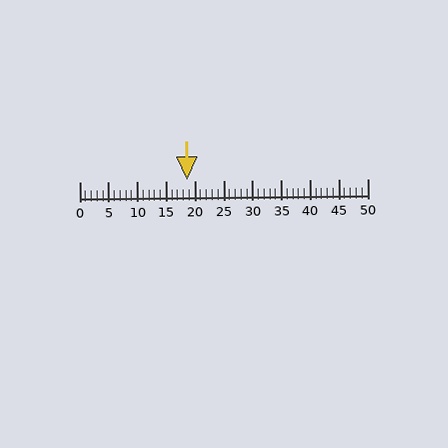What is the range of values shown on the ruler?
The ruler shows values from 0 to 50.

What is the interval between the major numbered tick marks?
The major tick marks are spaced 5 units apart.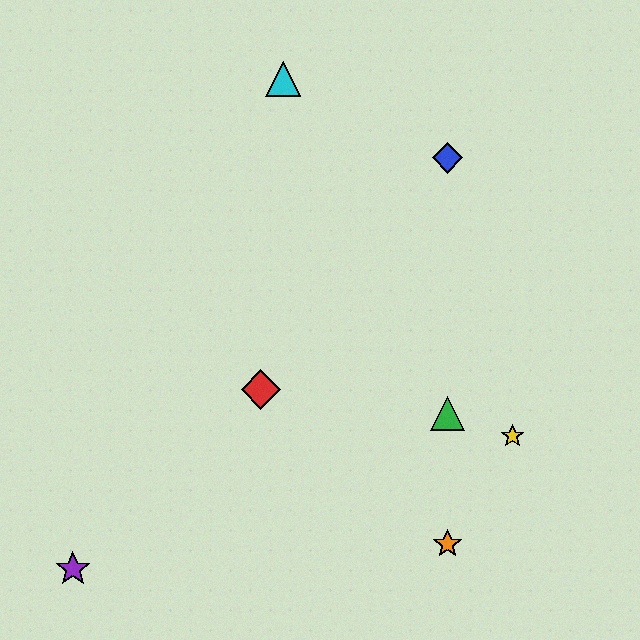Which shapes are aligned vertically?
The blue diamond, the green triangle, the orange star are aligned vertically.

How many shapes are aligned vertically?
3 shapes (the blue diamond, the green triangle, the orange star) are aligned vertically.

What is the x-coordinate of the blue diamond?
The blue diamond is at x≈447.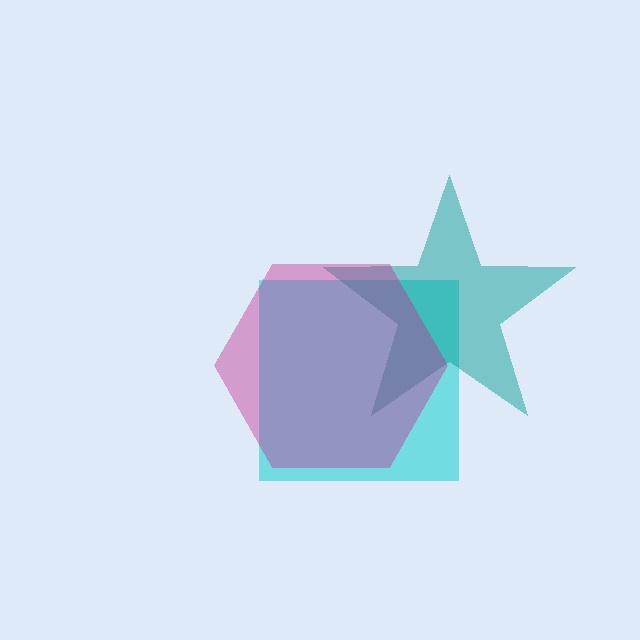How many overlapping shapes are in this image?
There are 3 overlapping shapes in the image.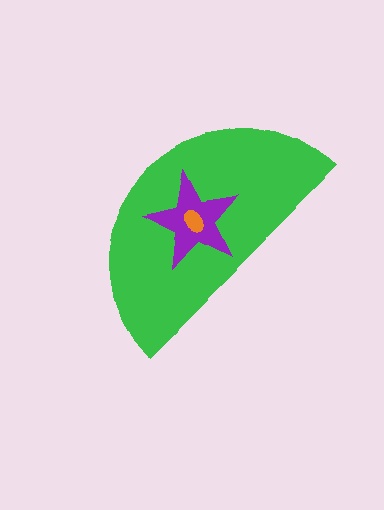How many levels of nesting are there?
3.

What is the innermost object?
The orange ellipse.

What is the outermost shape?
The green semicircle.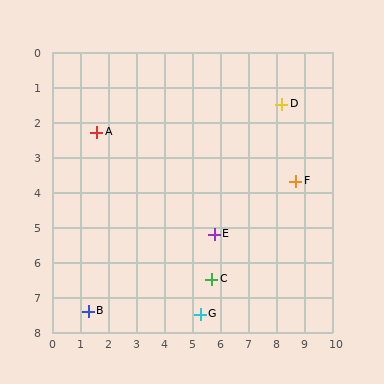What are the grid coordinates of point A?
Point A is at approximately (1.6, 2.3).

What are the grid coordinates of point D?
Point D is at approximately (8.2, 1.5).